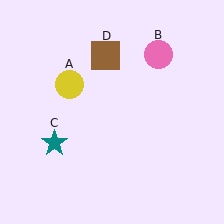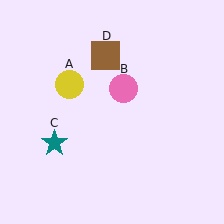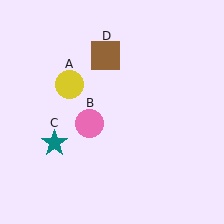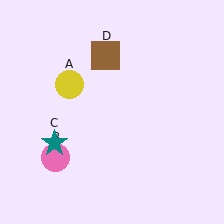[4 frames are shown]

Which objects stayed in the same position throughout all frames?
Yellow circle (object A) and teal star (object C) and brown square (object D) remained stationary.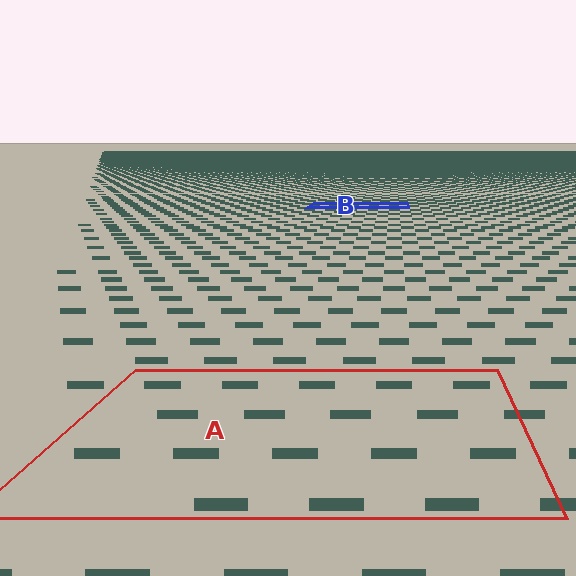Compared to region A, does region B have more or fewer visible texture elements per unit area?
Region B has more texture elements per unit area — they are packed more densely because it is farther away.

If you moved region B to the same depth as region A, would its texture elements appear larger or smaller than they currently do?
They would appear larger. At a closer depth, the same texture elements are projected at a bigger on-screen size.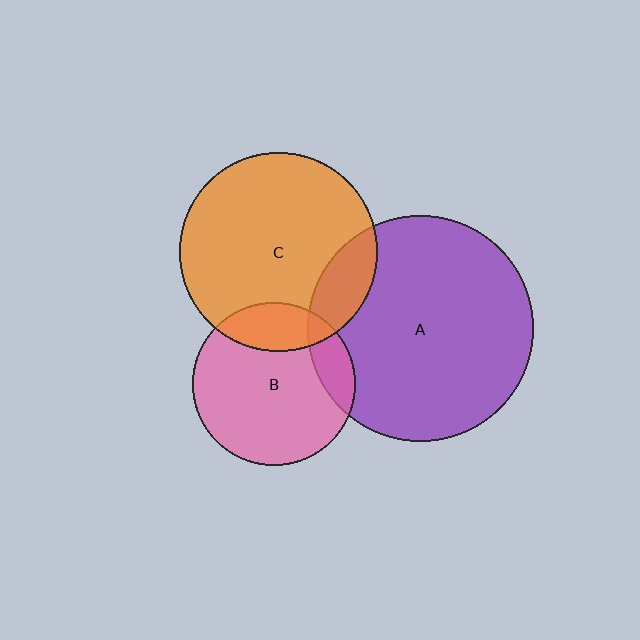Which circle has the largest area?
Circle A (purple).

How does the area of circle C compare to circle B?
Approximately 1.5 times.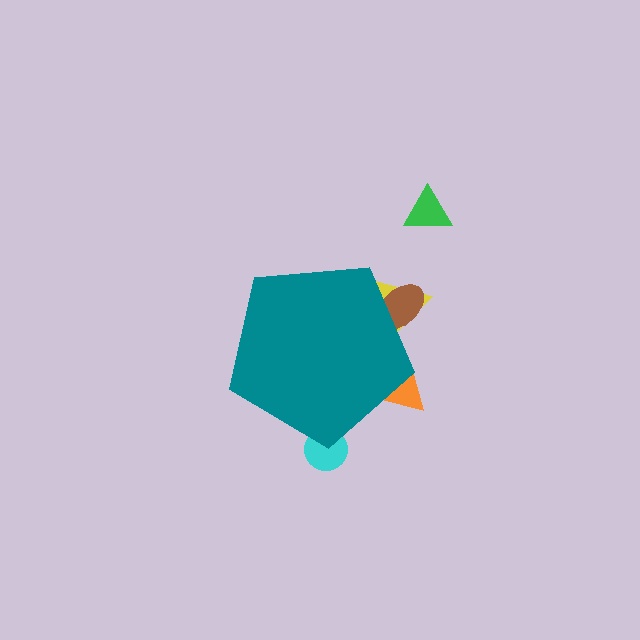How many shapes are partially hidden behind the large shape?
4 shapes are partially hidden.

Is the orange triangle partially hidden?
Yes, the orange triangle is partially hidden behind the teal pentagon.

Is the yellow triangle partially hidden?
Yes, the yellow triangle is partially hidden behind the teal pentagon.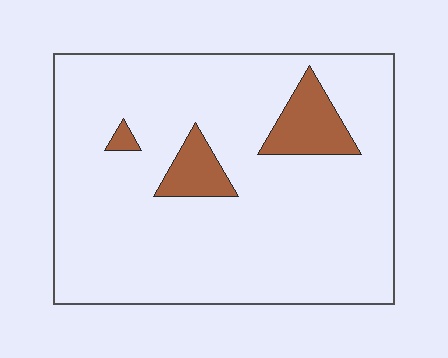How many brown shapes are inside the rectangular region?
3.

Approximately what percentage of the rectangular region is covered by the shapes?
Approximately 10%.